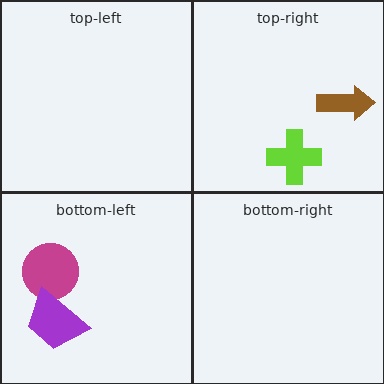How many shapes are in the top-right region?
2.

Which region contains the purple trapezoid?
The bottom-left region.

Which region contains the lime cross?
The top-right region.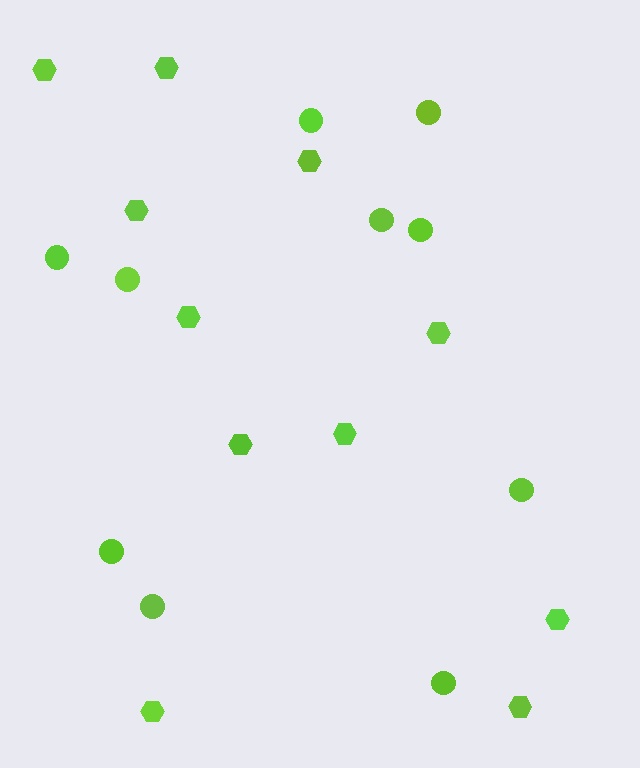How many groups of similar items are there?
There are 2 groups: one group of hexagons (11) and one group of circles (10).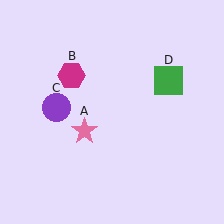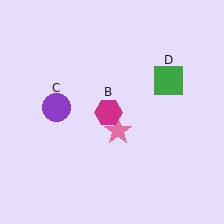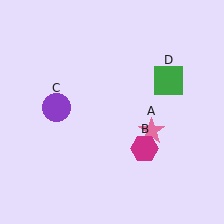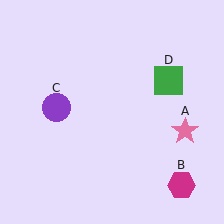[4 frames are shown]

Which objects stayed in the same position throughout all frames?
Purple circle (object C) and green square (object D) remained stationary.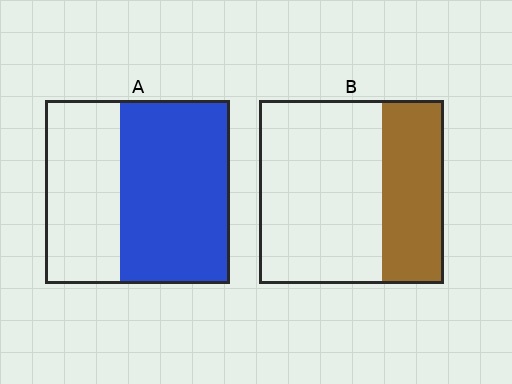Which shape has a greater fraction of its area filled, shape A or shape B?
Shape A.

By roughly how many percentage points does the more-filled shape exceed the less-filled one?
By roughly 25 percentage points (A over B).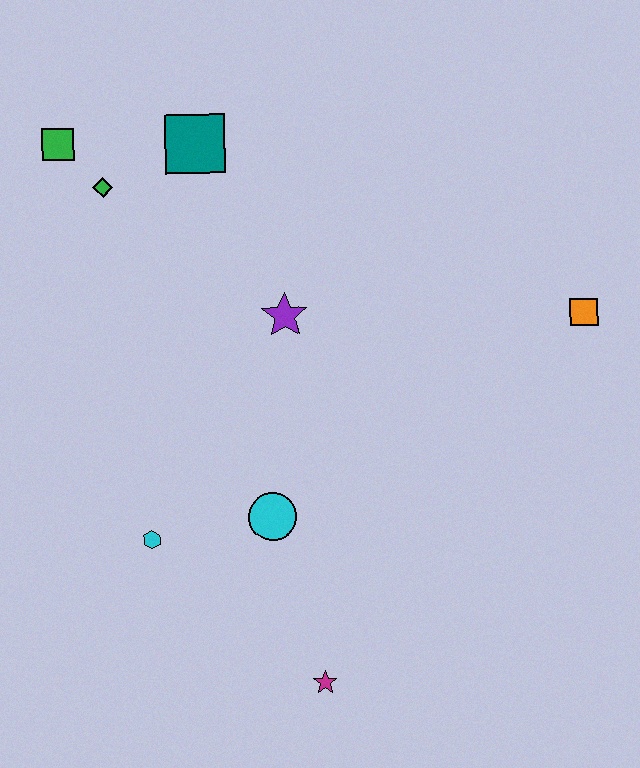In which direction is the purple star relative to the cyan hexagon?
The purple star is above the cyan hexagon.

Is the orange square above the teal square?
No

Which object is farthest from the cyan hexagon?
The orange square is farthest from the cyan hexagon.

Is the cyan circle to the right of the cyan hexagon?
Yes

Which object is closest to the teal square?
The green diamond is closest to the teal square.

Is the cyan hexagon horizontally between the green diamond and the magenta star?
Yes